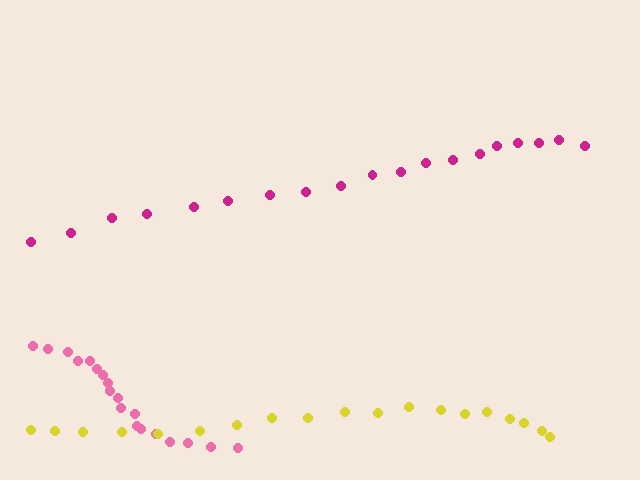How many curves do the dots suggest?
There are 3 distinct paths.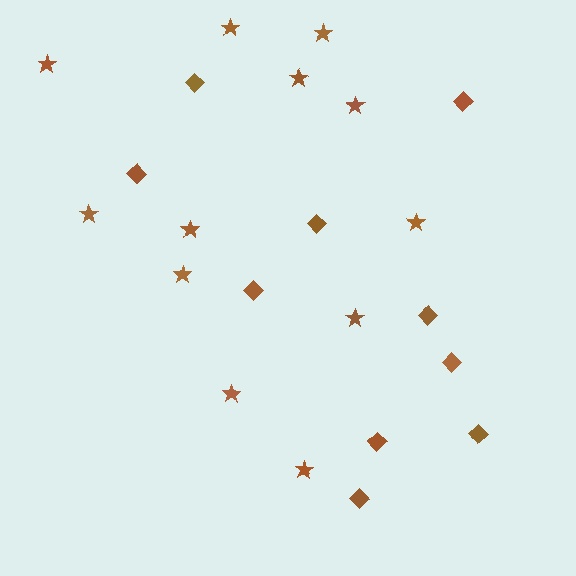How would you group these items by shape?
There are 2 groups: one group of diamonds (10) and one group of stars (12).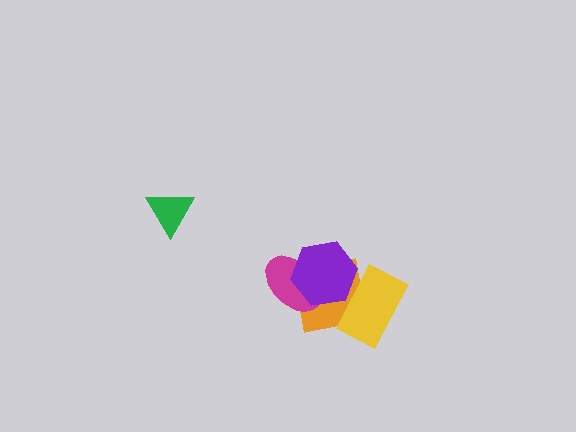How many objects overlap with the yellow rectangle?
2 objects overlap with the yellow rectangle.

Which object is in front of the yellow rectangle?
The purple hexagon is in front of the yellow rectangle.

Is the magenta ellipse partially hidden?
Yes, it is partially covered by another shape.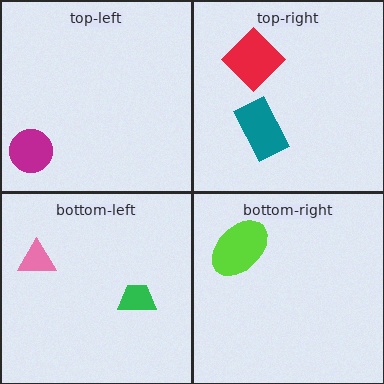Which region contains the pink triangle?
The bottom-left region.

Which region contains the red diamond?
The top-right region.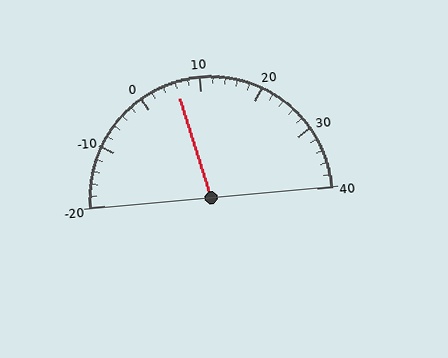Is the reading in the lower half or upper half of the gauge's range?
The reading is in the lower half of the range (-20 to 40).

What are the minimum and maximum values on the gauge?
The gauge ranges from -20 to 40.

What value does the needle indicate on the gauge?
The needle indicates approximately 6.